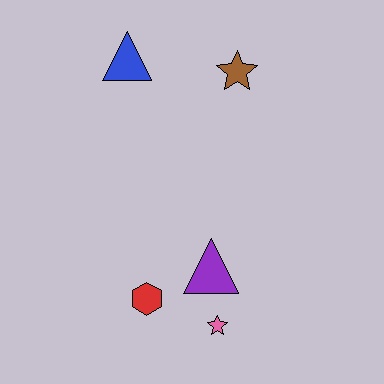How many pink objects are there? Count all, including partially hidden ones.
There is 1 pink object.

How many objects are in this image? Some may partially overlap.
There are 5 objects.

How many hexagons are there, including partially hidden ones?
There is 1 hexagon.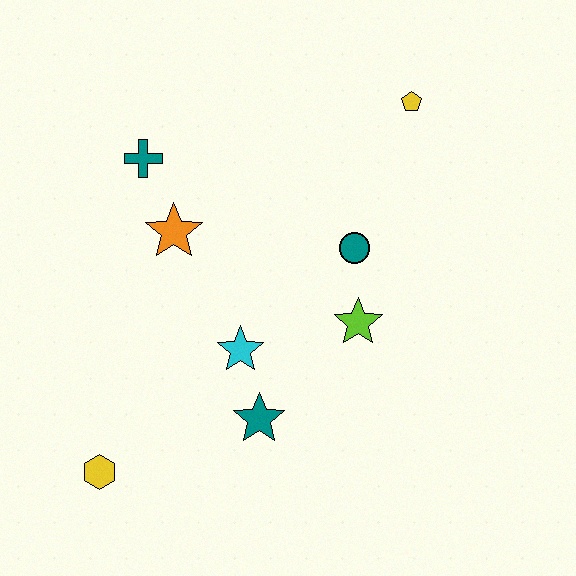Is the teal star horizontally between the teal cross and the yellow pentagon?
Yes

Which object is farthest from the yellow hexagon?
The yellow pentagon is farthest from the yellow hexagon.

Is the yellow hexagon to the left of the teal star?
Yes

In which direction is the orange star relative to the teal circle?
The orange star is to the left of the teal circle.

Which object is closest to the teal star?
The cyan star is closest to the teal star.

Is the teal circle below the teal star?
No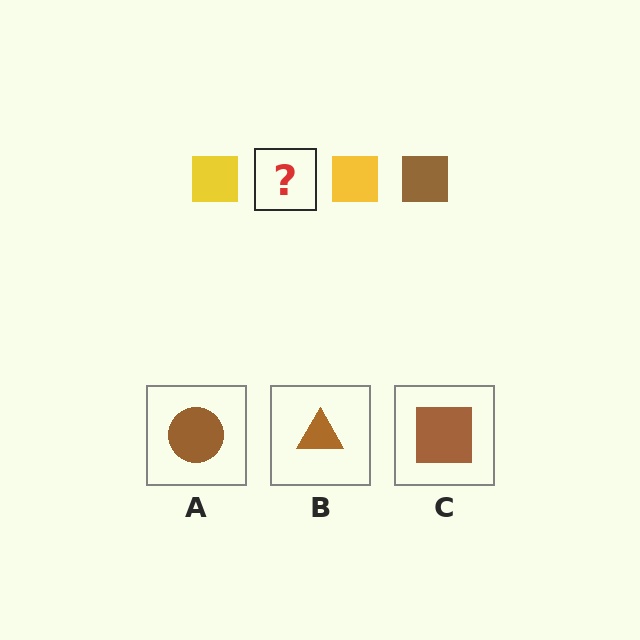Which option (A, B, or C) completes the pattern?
C.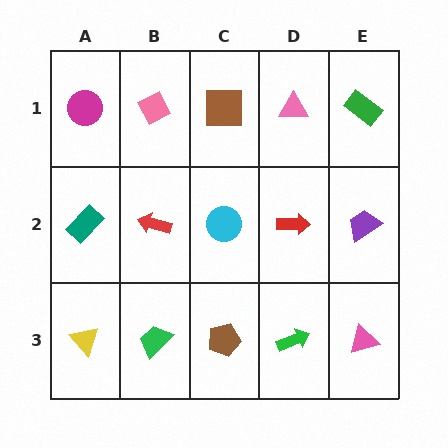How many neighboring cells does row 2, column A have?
3.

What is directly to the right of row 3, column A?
A green trapezoid.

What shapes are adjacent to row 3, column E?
A purple trapezoid (row 2, column E), a green arrow (row 3, column D).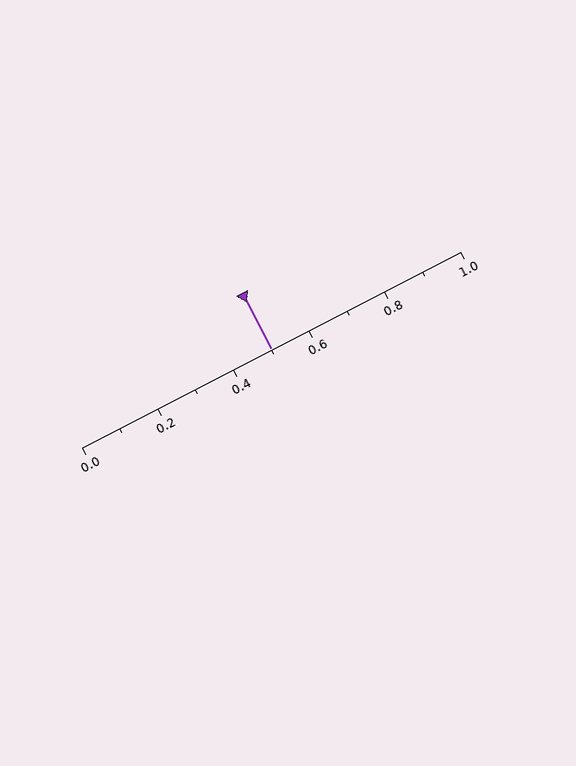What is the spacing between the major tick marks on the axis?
The major ticks are spaced 0.2 apart.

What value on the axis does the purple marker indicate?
The marker indicates approximately 0.5.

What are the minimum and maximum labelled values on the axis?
The axis runs from 0.0 to 1.0.